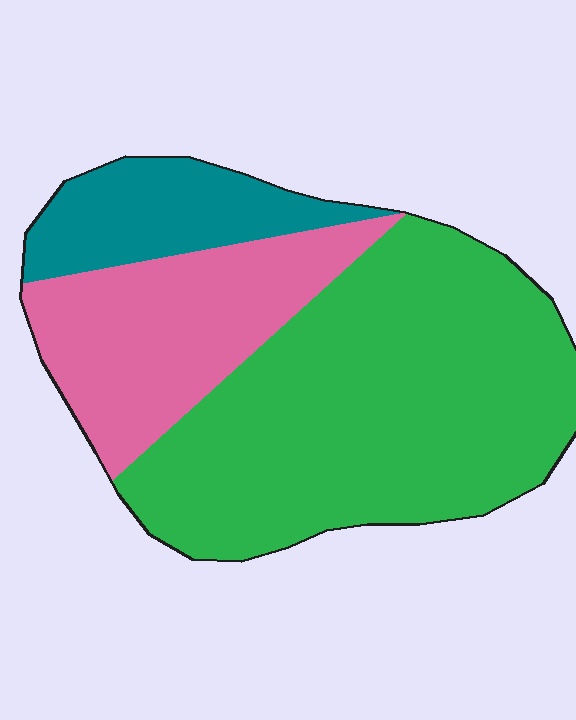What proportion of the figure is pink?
Pink covers about 25% of the figure.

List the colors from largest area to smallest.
From largest to smallest: green, pink, teal.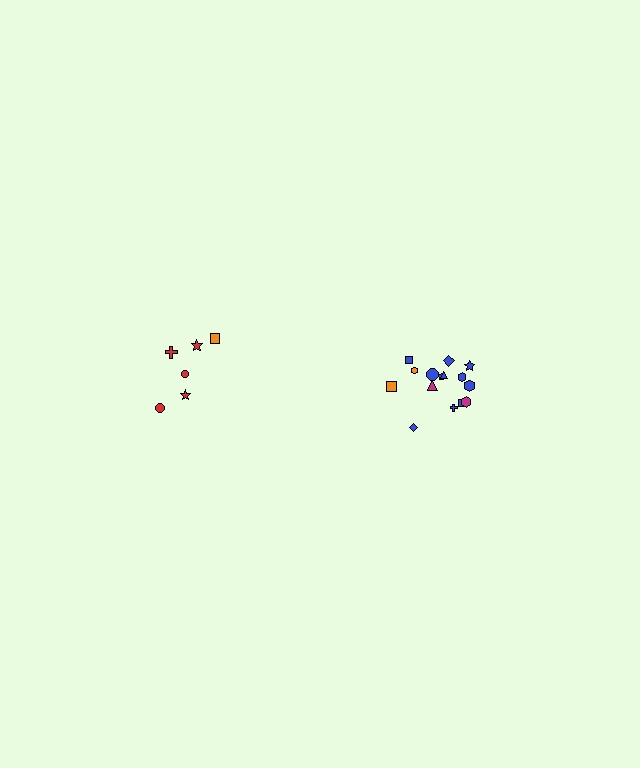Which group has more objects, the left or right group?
The right group.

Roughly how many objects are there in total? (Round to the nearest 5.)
Roughly 20 objects in total.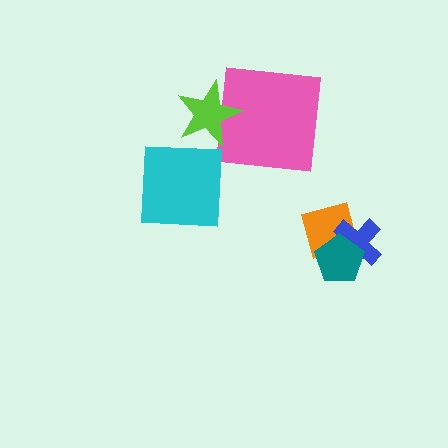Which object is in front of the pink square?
The lime star is in front of the pink square.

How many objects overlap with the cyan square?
0 objects overlap with the cyan square.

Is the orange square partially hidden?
Yes, it is partially covered by another shape.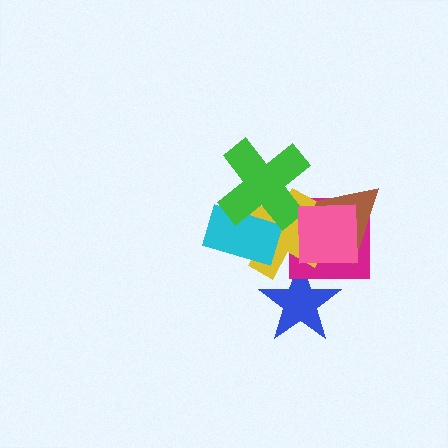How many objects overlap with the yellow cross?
6 objects overlap with the yellow cross.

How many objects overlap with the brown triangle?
3 objects overlap with the brown triangle.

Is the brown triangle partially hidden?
Yes, it is partially covered by another shape.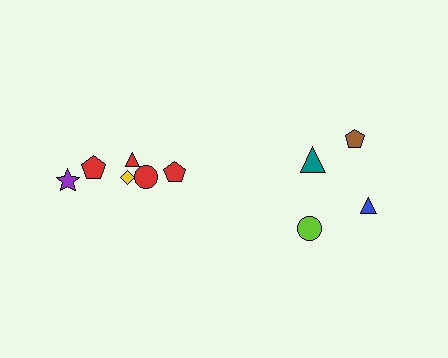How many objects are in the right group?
There are 4 objects.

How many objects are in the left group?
There are 6 objects.